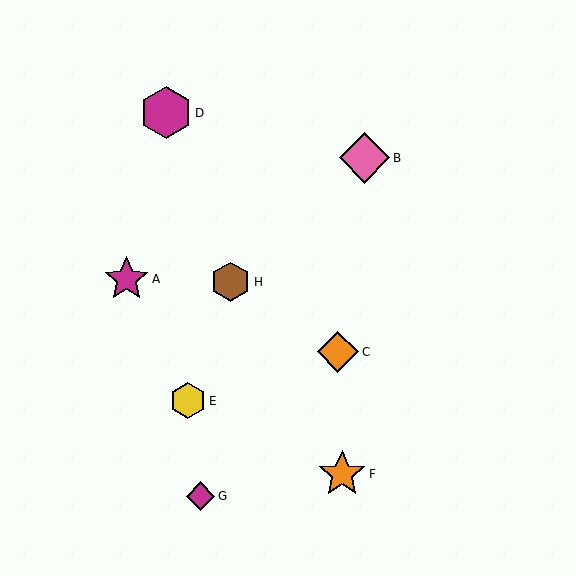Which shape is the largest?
The magenta hexagon (labeled D) is the largest.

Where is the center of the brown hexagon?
The center of the brown hexagon is at (231, 282).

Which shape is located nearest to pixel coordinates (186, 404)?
The yellow hexagon (labeled E) at (188, 401) is nearest to that location.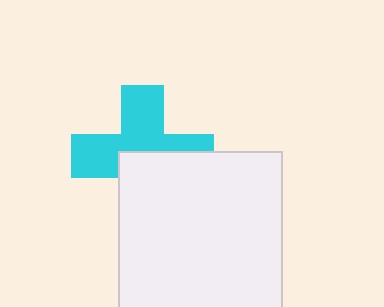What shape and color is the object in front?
The object in front is a white square.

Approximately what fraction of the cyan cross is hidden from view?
Roughly 44% of the cyan cross is hidden behind the white square.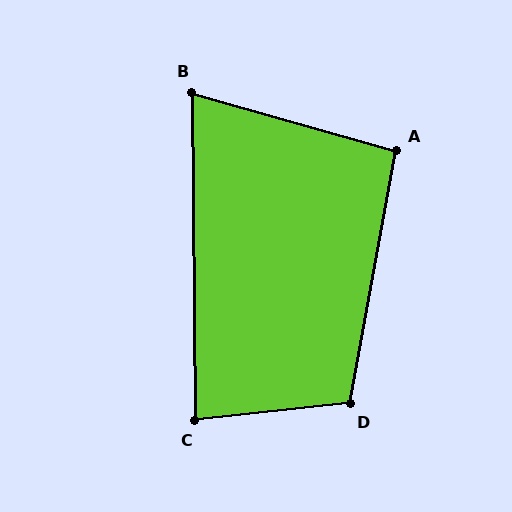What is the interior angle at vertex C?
Approximately 85 degrees (acute).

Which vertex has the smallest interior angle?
B, at approximately 74 degrees.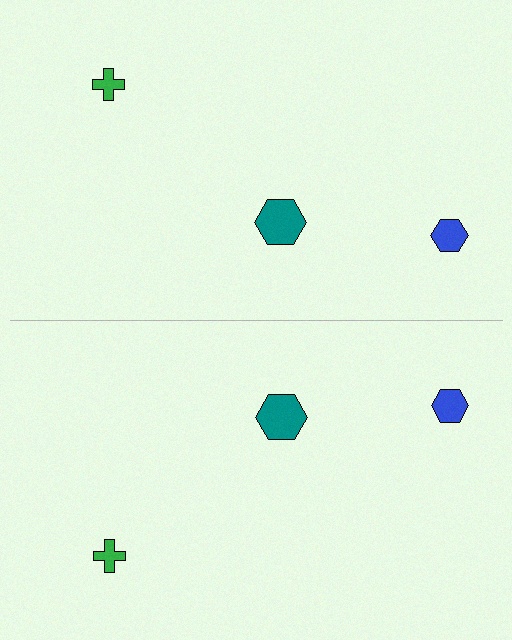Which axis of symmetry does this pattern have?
The pattern has a horizontal axis of symmetry running through the center of the image.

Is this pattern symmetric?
Yes, this pattern has bilateral (reflection) symmetry.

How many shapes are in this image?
There are 6 shapes in this image.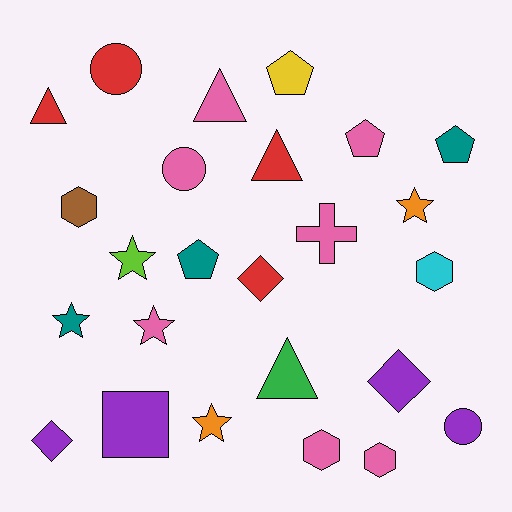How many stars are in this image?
There are 5 stars.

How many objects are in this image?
There are 25 objects.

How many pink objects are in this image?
There are 7 pink objects.